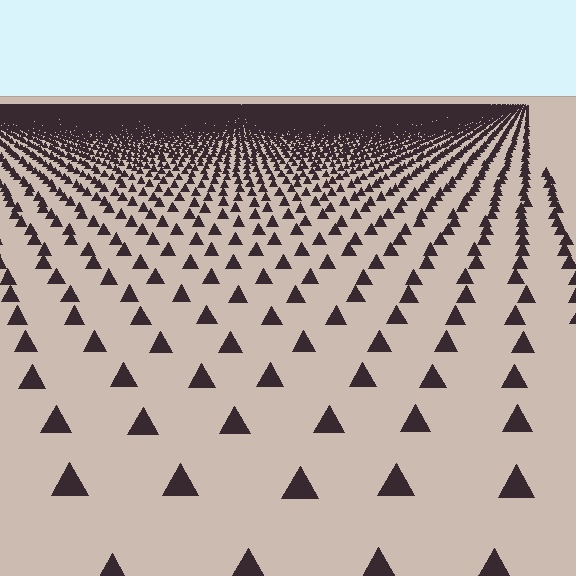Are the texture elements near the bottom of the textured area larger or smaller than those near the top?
Larger. Near the bottom, elements are closer to the viewer and appear at a bigger on-screen size.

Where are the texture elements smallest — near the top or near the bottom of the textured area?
Near the top.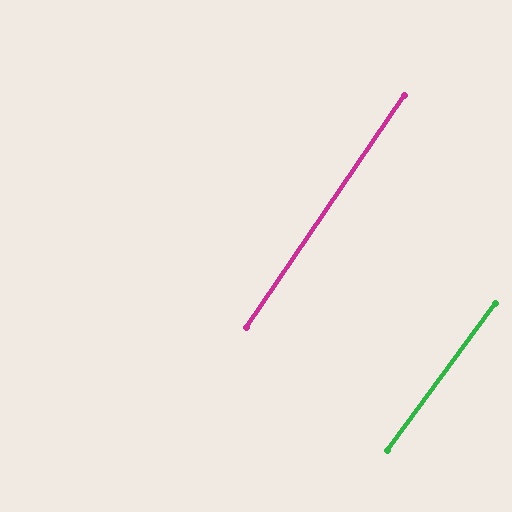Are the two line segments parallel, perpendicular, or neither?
Parallel — their directions differ by only 2.0°.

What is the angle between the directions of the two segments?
Approximately 2 degrees.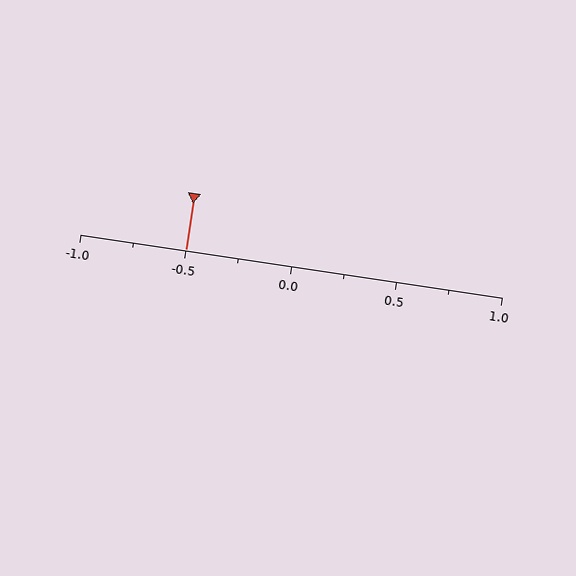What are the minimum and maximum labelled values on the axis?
The axis runs from -1.0 to 1.0.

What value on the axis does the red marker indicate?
The marker indicates approximately -0.5.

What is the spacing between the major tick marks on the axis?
The major ticks are spaced 0.5 apart.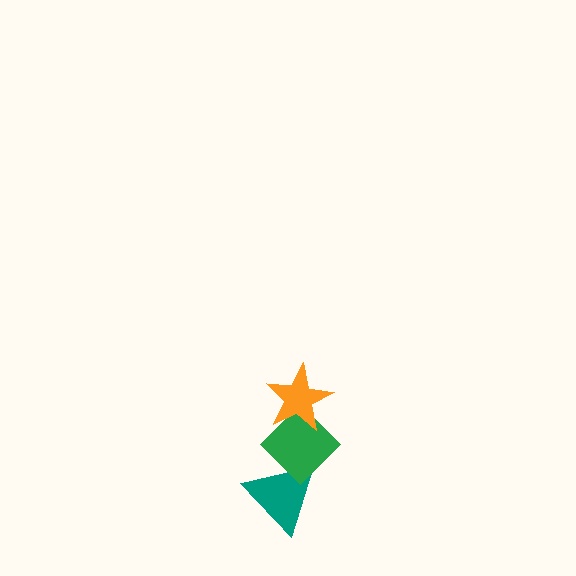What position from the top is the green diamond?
The green diamond is 2nd from the top.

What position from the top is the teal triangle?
The teal triangle is 3rd from the top.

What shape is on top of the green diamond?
The orange star is on top of the green diamond.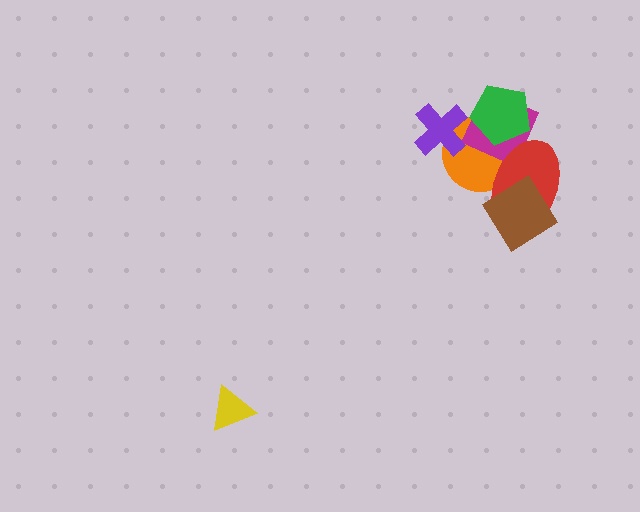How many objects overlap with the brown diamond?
1 object overlaps with the brown diamond.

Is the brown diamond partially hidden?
No, no other shape covers it.